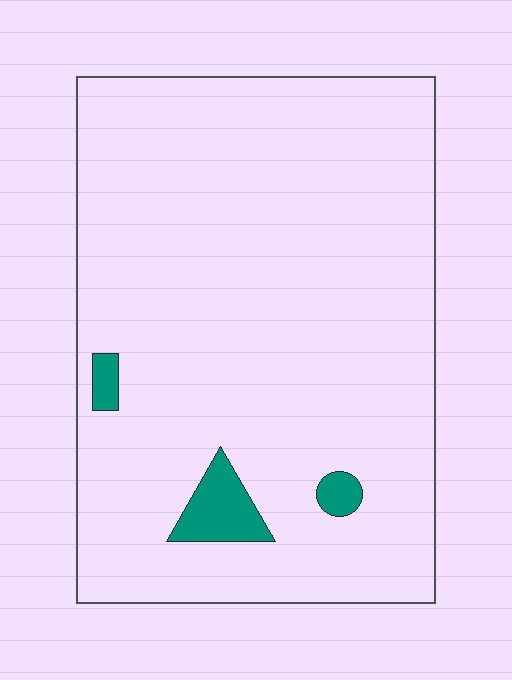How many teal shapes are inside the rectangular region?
3.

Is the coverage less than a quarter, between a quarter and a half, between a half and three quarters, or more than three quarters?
Less than a quarter.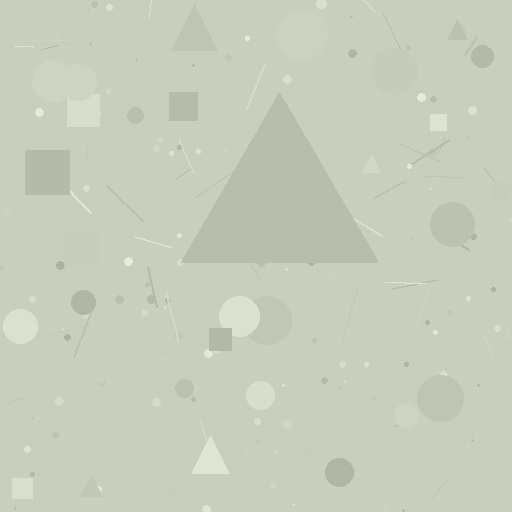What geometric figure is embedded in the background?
A triangle is embedded in the background.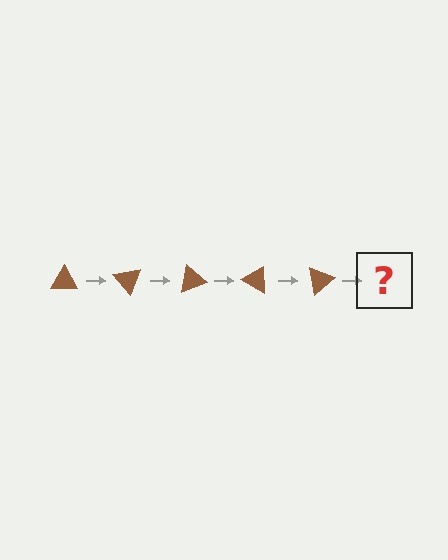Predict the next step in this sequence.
The next step is a brown triangle rotated 250 degrees.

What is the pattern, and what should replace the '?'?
The pattern is that the triangle rotates 50 degrees each step. The '?' should be a brown triangle rotated 250 degrees.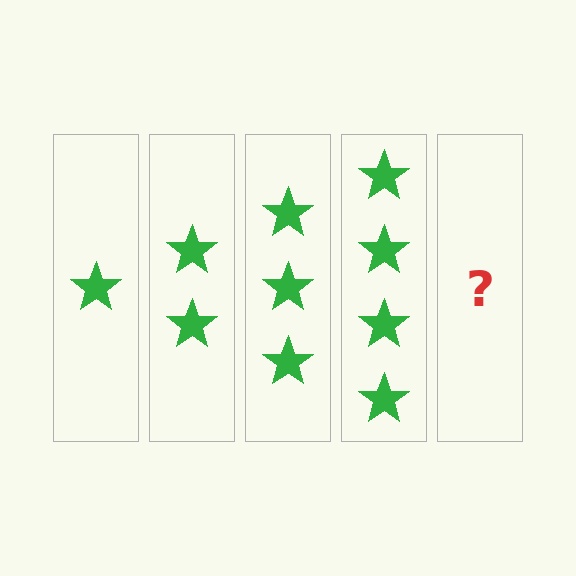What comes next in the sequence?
The next element should be 5 stars.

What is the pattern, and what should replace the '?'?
The pattern is that each step adds one more star. The '?' should be 5 stars.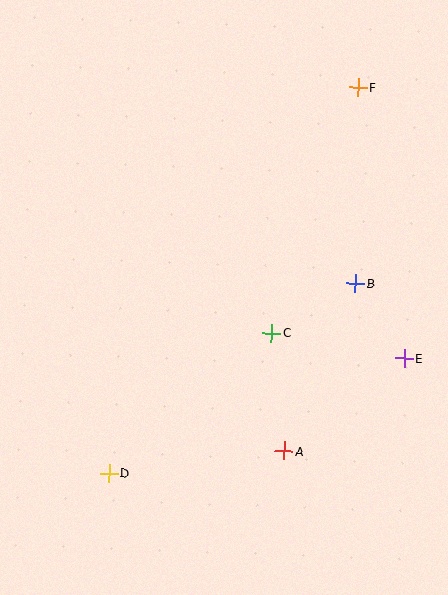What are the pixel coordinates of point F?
Point F is at (358, 88).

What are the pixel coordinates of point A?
Point A is at (284, 451).